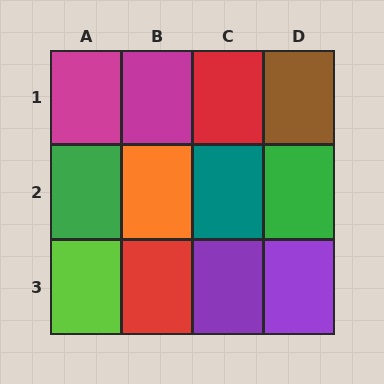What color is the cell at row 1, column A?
Magenta.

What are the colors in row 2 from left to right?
Green, orange, teal, green.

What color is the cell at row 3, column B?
Red.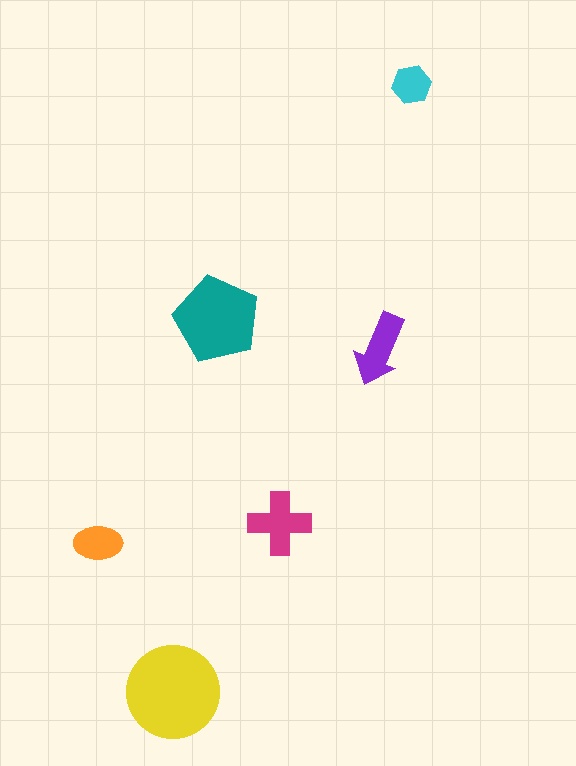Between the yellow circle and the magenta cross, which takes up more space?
The yellow circle.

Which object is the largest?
The yellow circle.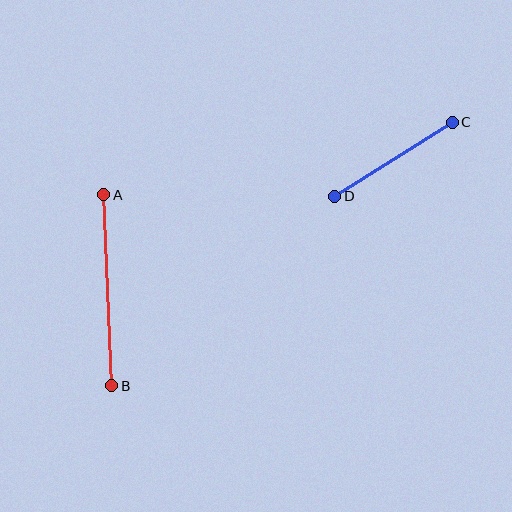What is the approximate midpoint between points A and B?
The midpoint is at approximately (108, 290) pixels.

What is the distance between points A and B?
The distance is approximately 192 pixels.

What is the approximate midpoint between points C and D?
The midpoint is at approximately (393, 159) pixels.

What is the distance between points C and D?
The distance is approximately 139 pixels.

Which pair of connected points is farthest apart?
Points A and B are farthest apart.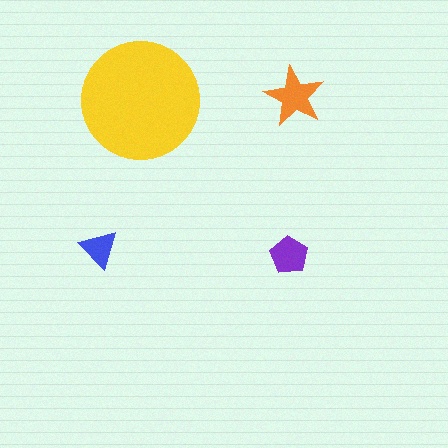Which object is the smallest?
The blue triangle.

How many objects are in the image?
There are 4 objects in the image.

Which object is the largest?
The yellow circle.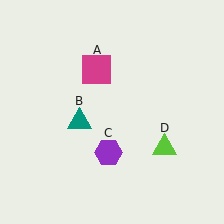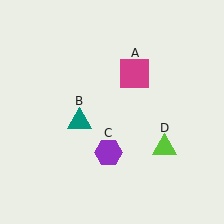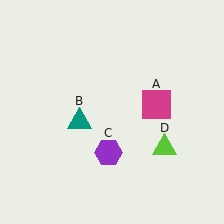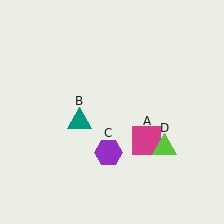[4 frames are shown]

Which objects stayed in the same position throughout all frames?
Teal triangle (object B) and purple hexagon (object C) and lime triangle (object D) remained stationary.